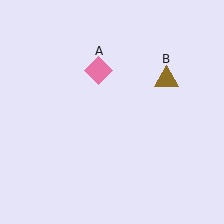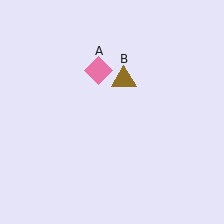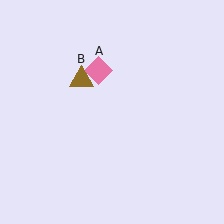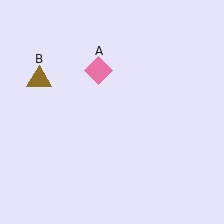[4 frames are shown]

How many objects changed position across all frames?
1 object changed position: brown triangle (object B).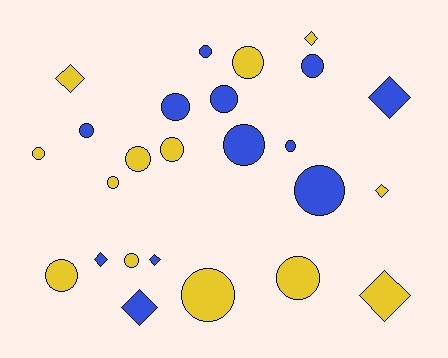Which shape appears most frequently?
Circle, with 17 objects.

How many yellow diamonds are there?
There are 4 yellow diamonds.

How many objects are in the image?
There are 25 objects.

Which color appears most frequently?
Yellow, with 13 objects.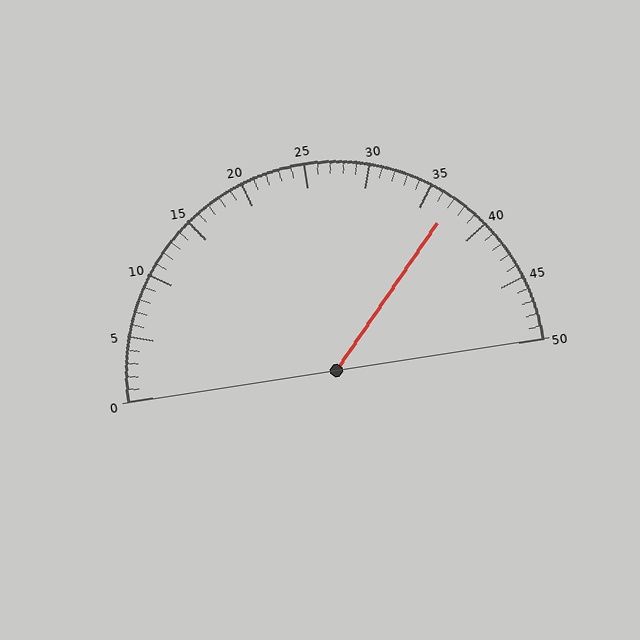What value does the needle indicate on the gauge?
The needle indicates approximately 37.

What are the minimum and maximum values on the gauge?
The gauge ranges from 0 to 50.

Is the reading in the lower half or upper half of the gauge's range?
The reading is in the upper half of the range (0 to 50).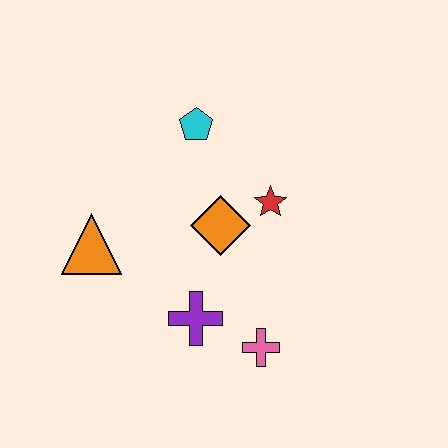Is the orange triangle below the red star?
Yes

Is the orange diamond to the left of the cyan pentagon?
No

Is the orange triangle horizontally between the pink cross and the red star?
No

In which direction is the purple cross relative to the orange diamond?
The purple cross is below the orange diamond.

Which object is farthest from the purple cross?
The cyan pentagon is farthest from the purple cross.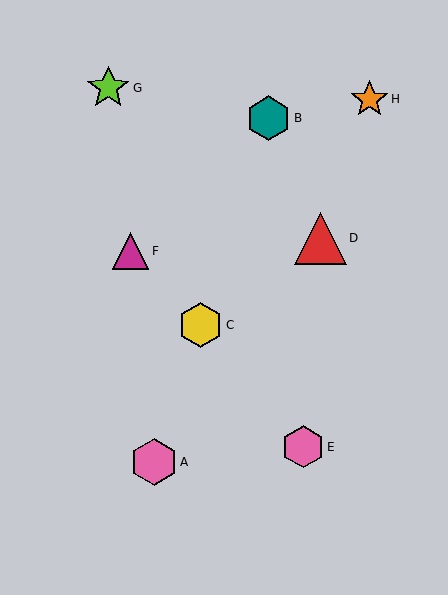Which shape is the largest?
The red triangle (labeled D) is the largest.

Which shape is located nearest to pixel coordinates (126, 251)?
The magenta triangle (labeled F) at (131, 251) is nearest to that location.